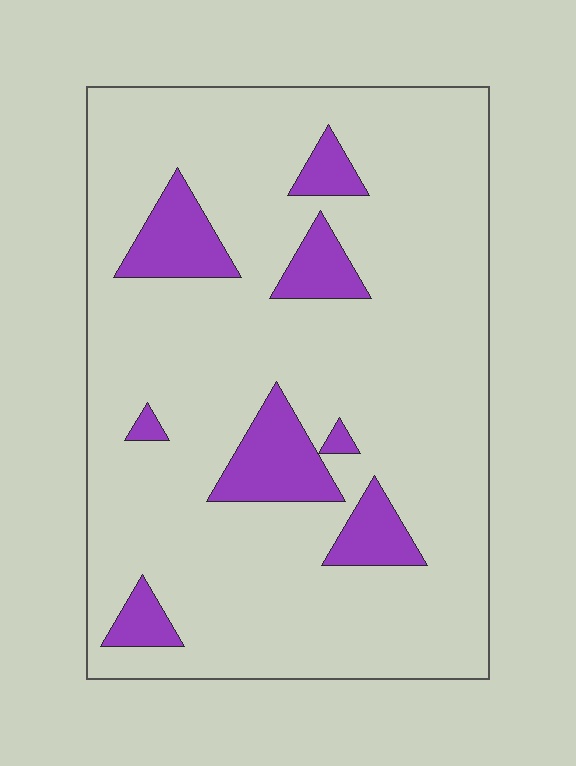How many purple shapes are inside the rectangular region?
8.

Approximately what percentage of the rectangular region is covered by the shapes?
Approximately 15%.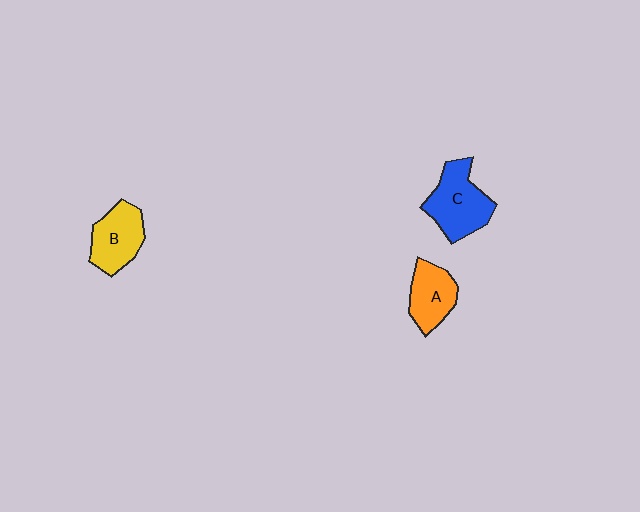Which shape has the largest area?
Shape C (blue).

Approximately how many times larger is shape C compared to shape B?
Approximately 1.2 times.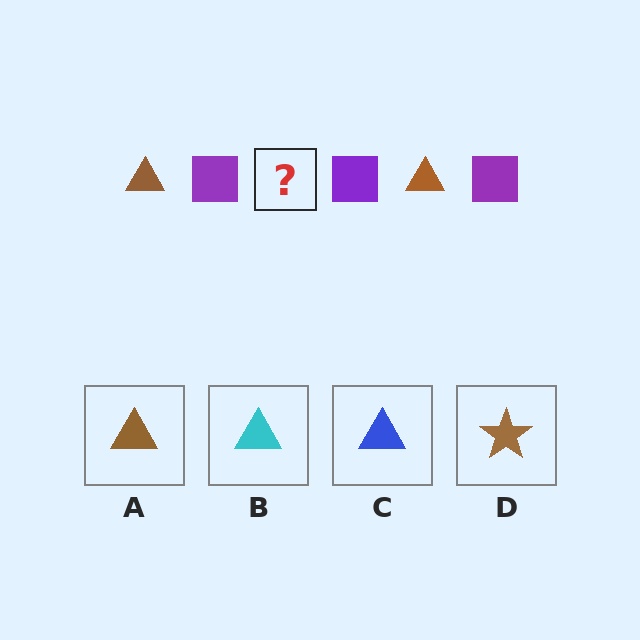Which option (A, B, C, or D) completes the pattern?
A.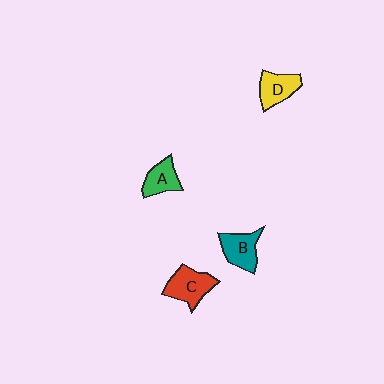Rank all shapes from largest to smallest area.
From largest to smallest: C (red), B (teal), D (yellow), A (green).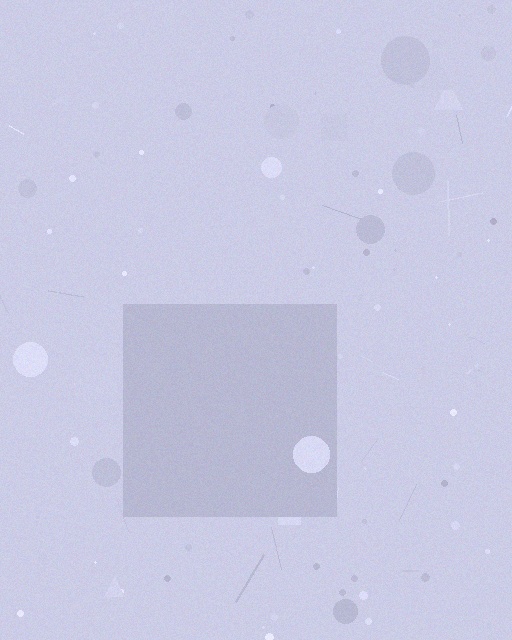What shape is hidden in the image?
A square is hidden in the image.